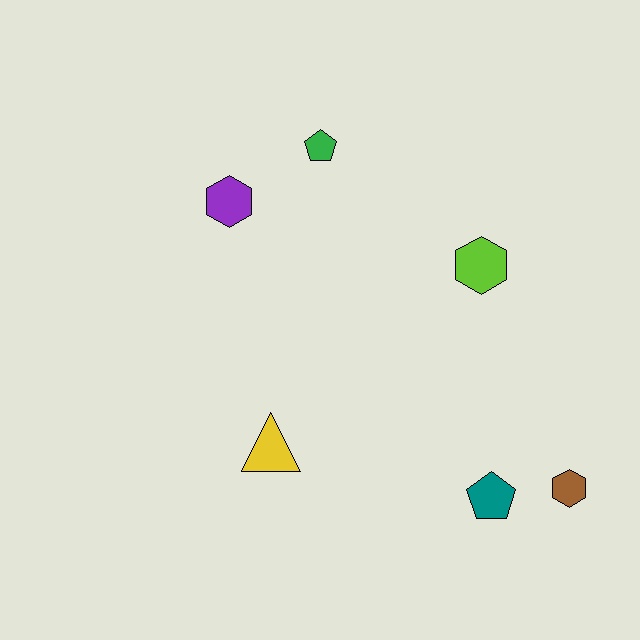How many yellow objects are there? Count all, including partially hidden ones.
There is 1 yellow object.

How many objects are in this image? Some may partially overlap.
There are 6 objects.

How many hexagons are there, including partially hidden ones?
There are 3 hexagons.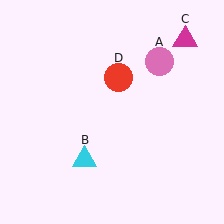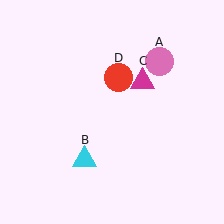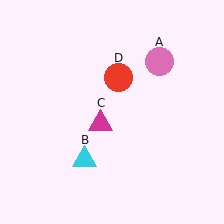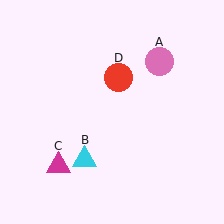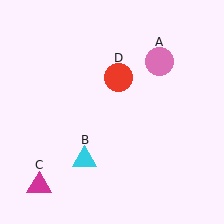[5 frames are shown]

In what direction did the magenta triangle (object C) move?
The magenta triangle (object C) moved down and to the left.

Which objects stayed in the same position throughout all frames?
Pink circle (object A) and cyan triangle (object B) and red circle (object D) remained stationary.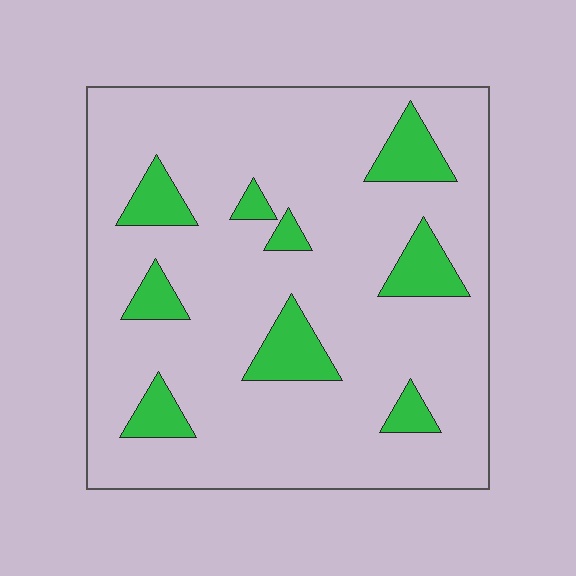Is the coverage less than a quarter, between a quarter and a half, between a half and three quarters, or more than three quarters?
Less than a quarter.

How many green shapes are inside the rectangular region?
9.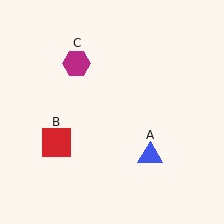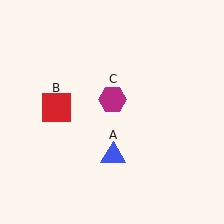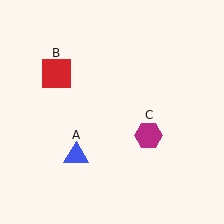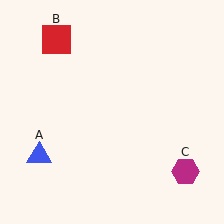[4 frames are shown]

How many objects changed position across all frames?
3 objects changed position: blue triangle (object A), red square (object B), magenta hexagon (object C).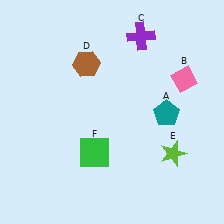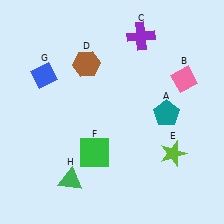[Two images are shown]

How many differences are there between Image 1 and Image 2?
There are 2 differences between the two images.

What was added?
A blue diamond (G), a green triangle (H) were added in Image 2.